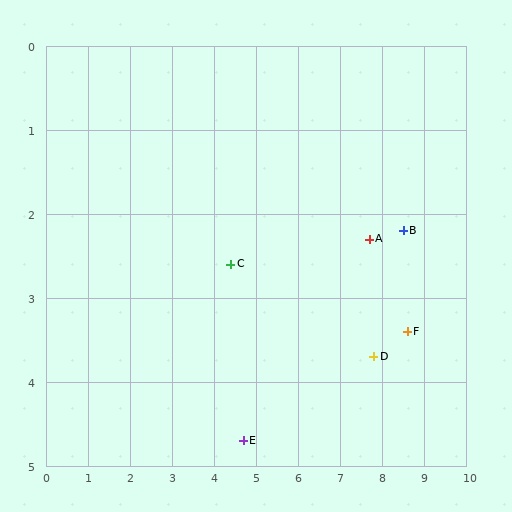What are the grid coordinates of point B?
Point B is at approximately (8.5, 2.2).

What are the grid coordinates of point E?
Point E is at approximately (4.7, 4.7).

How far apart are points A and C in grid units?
Points A and C are about 3.3 grid units apart.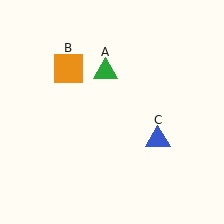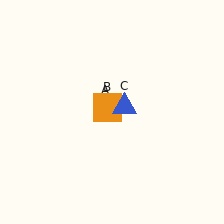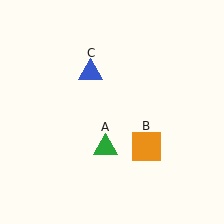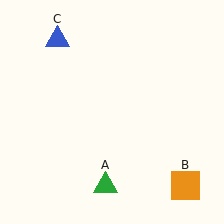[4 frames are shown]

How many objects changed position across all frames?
3 objects changed position: green triangle (object A), orange square (object B), blue triangle (object C).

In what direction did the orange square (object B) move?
The orange square (object B) moved down and to the right.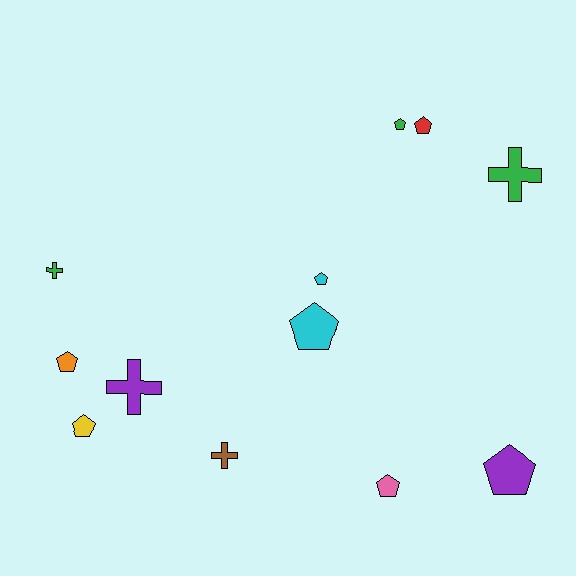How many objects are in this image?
There are 12 objects.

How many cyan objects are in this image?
There are 2 cyan objects.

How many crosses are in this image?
There are 4 crosses.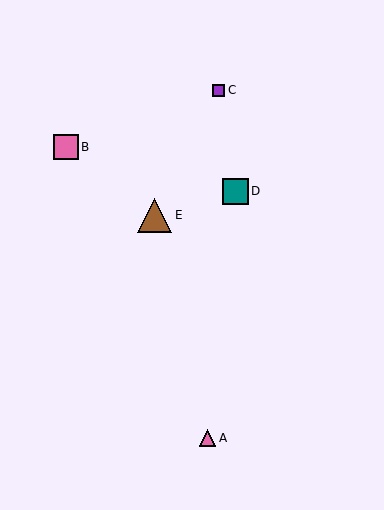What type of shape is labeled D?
Shape D is a teal square.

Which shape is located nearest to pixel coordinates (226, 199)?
The teal square (labeled D) at (236, 191) is nearest to that location.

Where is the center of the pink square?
The center of the pink square is at (66, 147).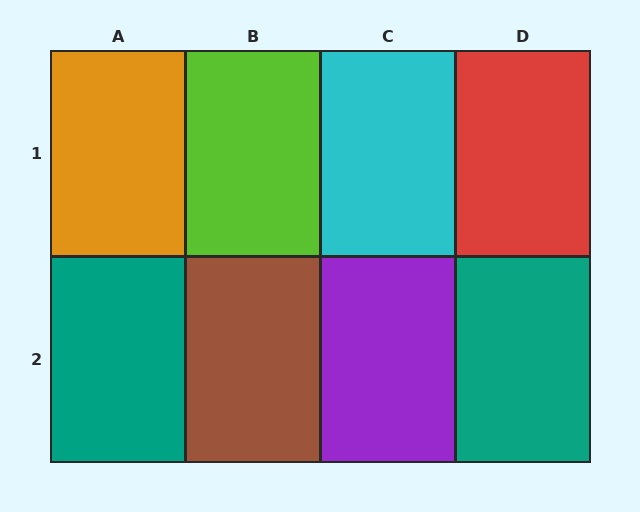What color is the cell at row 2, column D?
Teal.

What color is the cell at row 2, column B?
Brown.